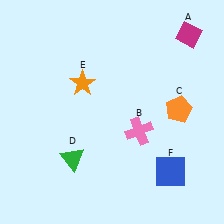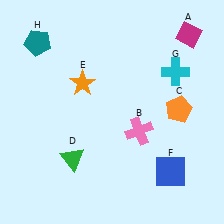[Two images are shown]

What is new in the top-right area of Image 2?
A cyan cross (G) was added in the top-right area of Image 2.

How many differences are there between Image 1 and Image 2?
There are 2 differences between the two images.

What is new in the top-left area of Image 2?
A teal pentagon (H) was added in the top-left area of Image 2.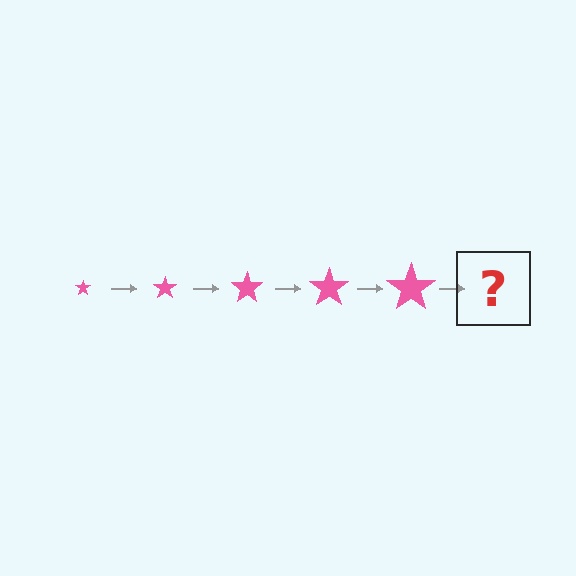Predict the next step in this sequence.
The next step is a pink star, larger than the previous one.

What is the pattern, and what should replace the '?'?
The pattern is that the star gets progressively larger each step. The '?' should be a pink star, larger than the previous one.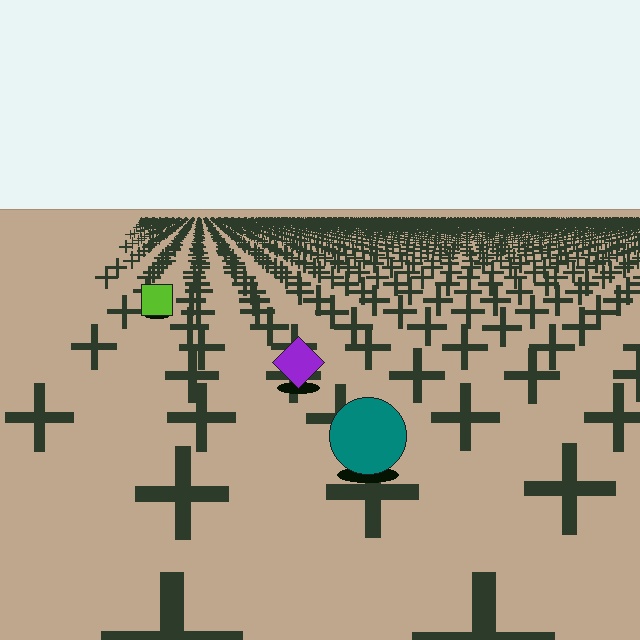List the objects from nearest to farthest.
From nearest to farthest: the teal circle, the purple diamond, the lime square.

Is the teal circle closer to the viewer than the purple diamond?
Yes. The teal circle is closer — you can tell from the texture gradient: the ground texture is coarser near it.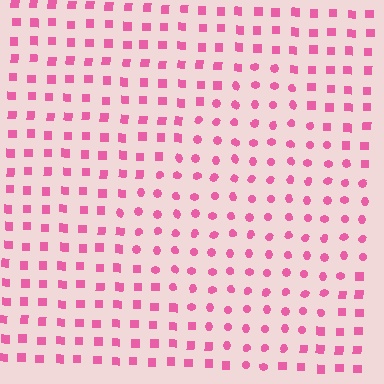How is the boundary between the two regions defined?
The boundary is defined by a change in element shape: circles inside vs. squares outside. All elements share the same color and spacing.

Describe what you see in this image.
The image is filled with small pink elements arranged in a uniform grid. A diamond-shaped region contains circles, while the surrounding area contains squares. The boundary is defined purely by the change in element shape.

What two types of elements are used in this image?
The image uses circles inside the diamond region and squares outside it.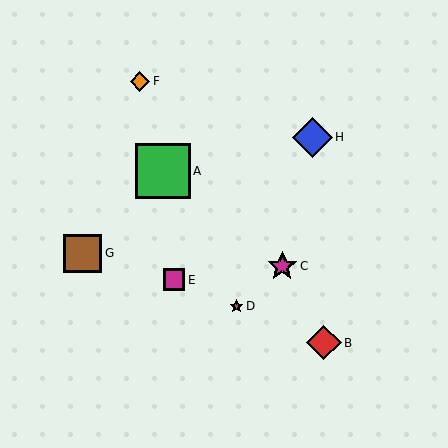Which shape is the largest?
The green square (labeled A) is the largest.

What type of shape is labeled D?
Shape D is a brown star.